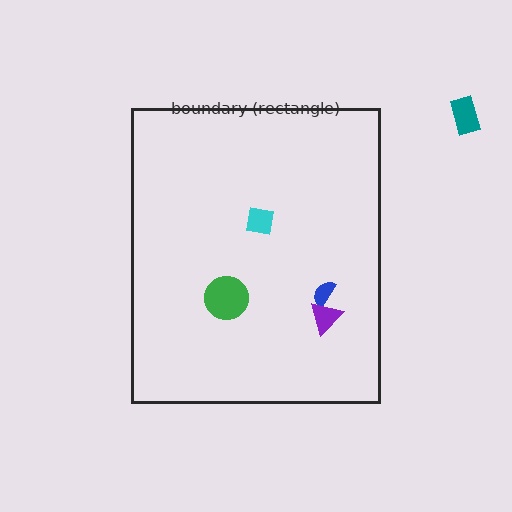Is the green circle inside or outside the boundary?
Inside.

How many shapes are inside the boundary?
4 inside, 1 outside.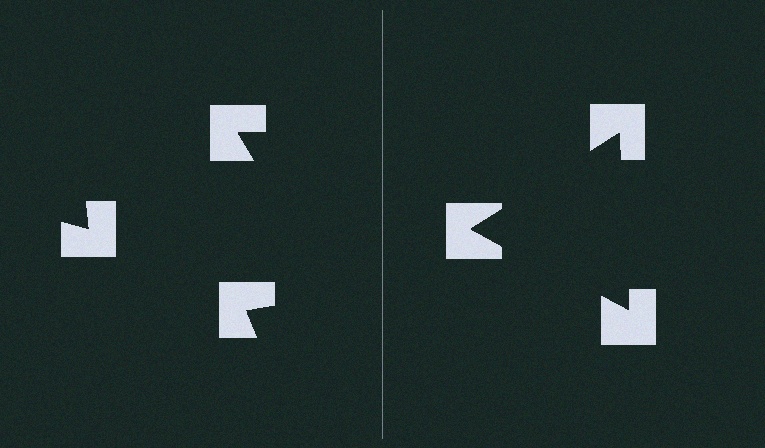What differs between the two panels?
The notched squares are positioned identically on both sides; only the wedge orientations differ. On the right they align to a triangle; on the left they are misaligned.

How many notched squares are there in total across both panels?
6 — 3 on each side.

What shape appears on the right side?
An illusory triangle.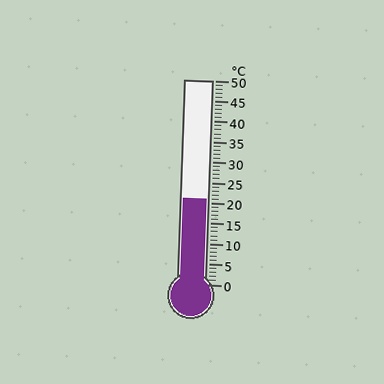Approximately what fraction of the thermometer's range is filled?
The thermometer is filled to approximately 40% of its range.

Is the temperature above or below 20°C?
The temperature is above 20°C.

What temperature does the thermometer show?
The thermometer shows approximately 21°C.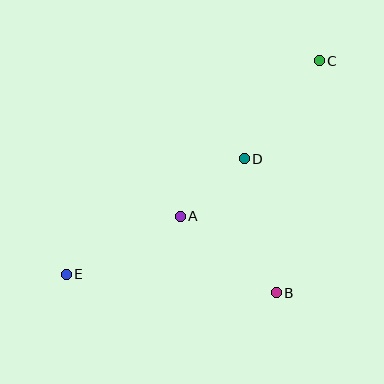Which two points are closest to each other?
Points A and D are closest to each other.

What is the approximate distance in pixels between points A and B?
The distance between A and B is approximately 123 pixels.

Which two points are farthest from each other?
Points C and E are farthest from each other.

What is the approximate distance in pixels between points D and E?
The distance between D and E is approximately 212 pixels.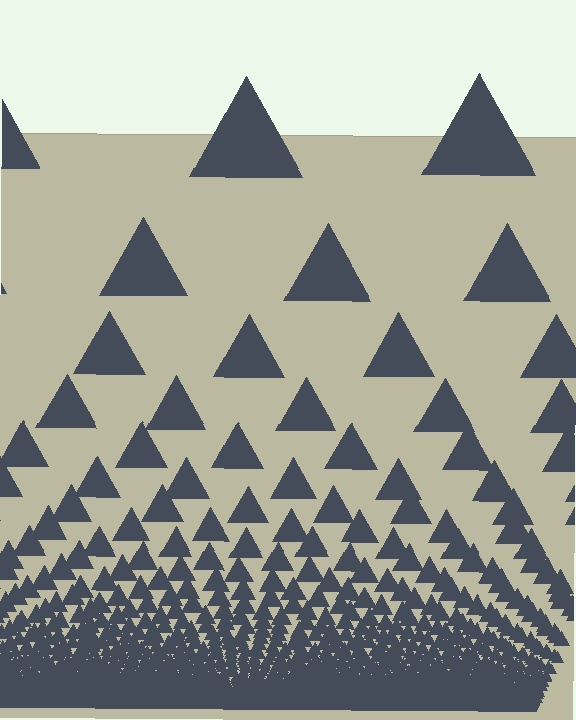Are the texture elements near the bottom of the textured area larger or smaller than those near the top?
Smaller. The gradient is inverted — elements near the bottom are smaller and denser.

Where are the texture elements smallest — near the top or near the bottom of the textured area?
Near the bottom.